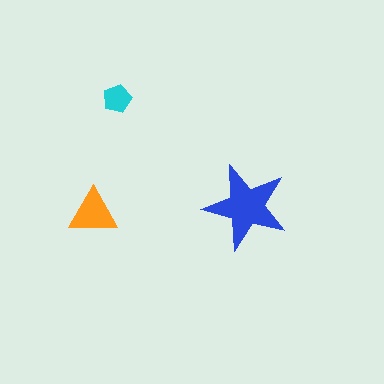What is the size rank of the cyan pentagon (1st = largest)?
3rd.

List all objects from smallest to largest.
The cyan pentagon, the orange triangle, the blue star.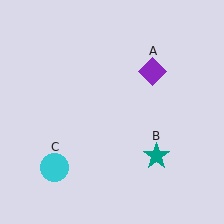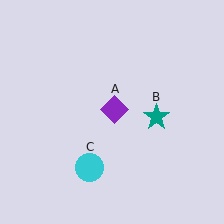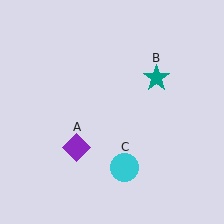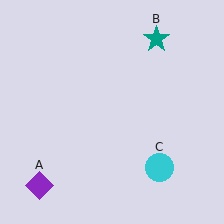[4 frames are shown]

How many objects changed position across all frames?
3 objects changed position: purple diamond (object A), teal star (object B), cyan circle (object C).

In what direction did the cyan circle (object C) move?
The cyan circle (object C) moved right.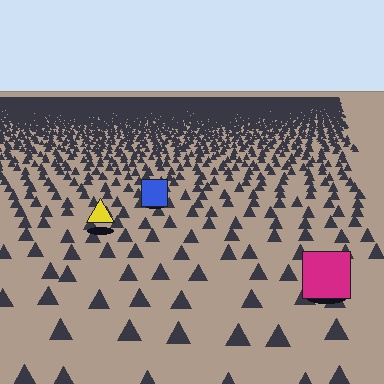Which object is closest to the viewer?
The magenta square is closest. The texture marks near it are larger and more spread out.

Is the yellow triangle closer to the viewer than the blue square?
Yes. The yellow triangle is closer — you can tell from the texture gradient: the ground texture is coarser near it.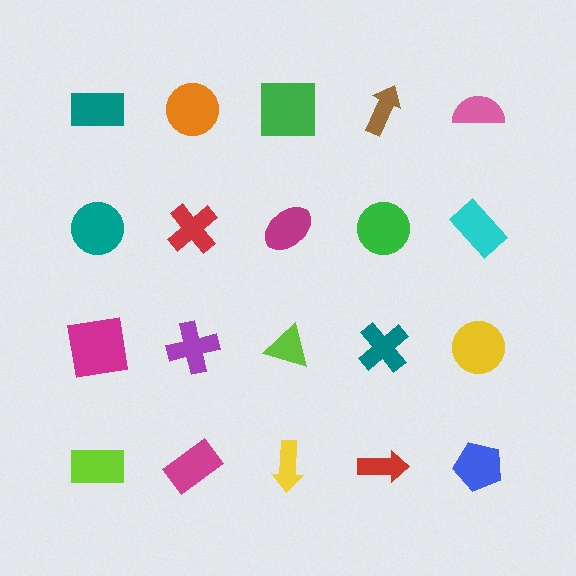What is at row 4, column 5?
A blue pentagon.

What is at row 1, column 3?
A green square.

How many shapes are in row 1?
5 shapes.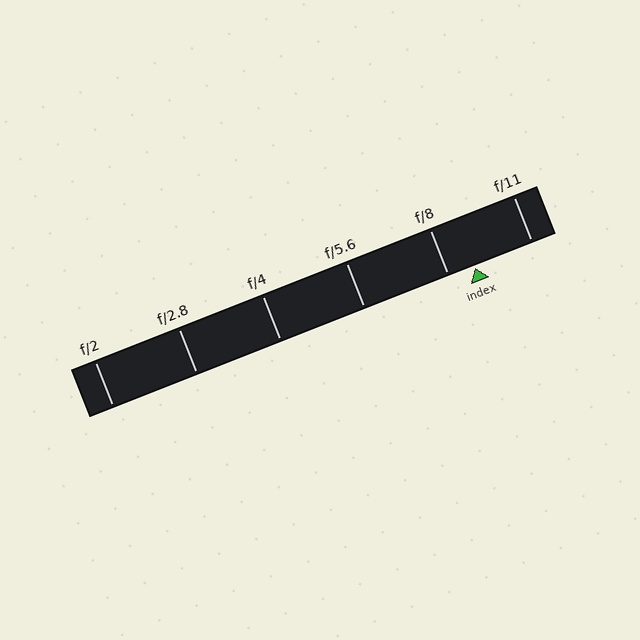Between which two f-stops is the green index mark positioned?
The index mark is between f/8 and f/11.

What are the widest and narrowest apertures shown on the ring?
The widest aperture shown is f/2 and the narrowest is f/11.